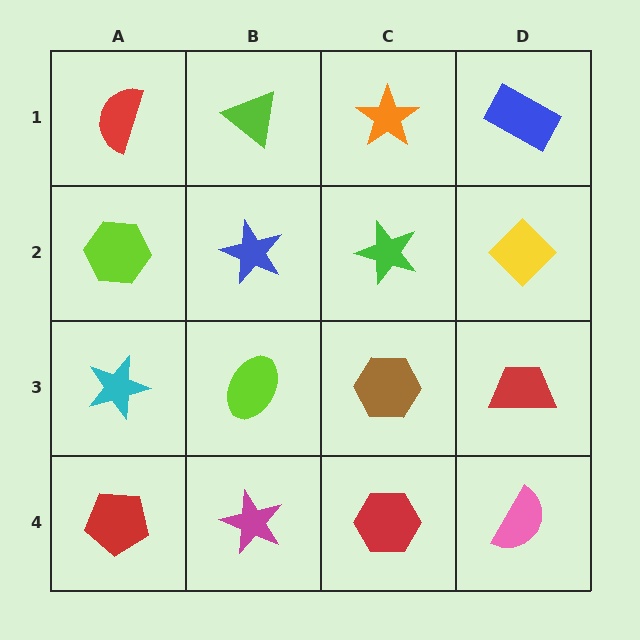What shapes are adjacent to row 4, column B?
A lime ellipse (row 3, column B), a red pentagon (row 4, column A), a red hexagon (row 4, column C).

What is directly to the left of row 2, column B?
A lime hexagon.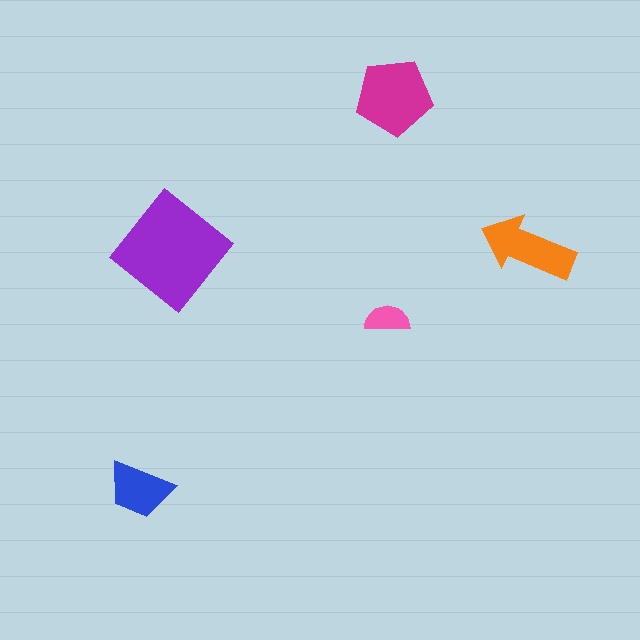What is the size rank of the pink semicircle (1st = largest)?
5th.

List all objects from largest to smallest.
The purple diamond, the magenta pentagon, the orange arrow, the blue trapezoid, the pink semicircle.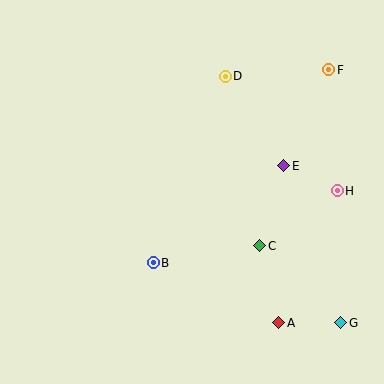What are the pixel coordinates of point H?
Point H is at (337, 191).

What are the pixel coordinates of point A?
Point A is at (279, 323).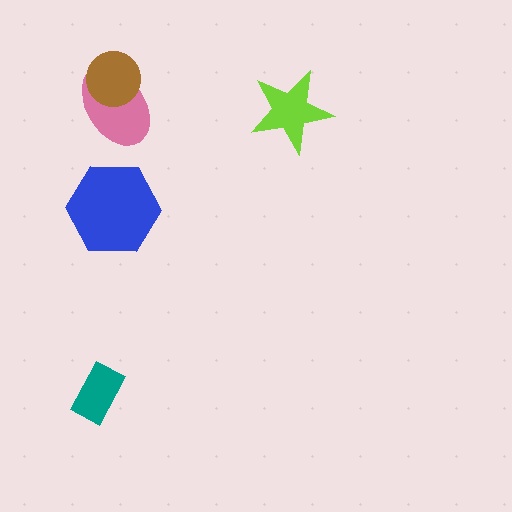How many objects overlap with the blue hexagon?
0 objects overlap with the blue hexagon.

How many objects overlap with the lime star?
0 objects overlap with the lime star.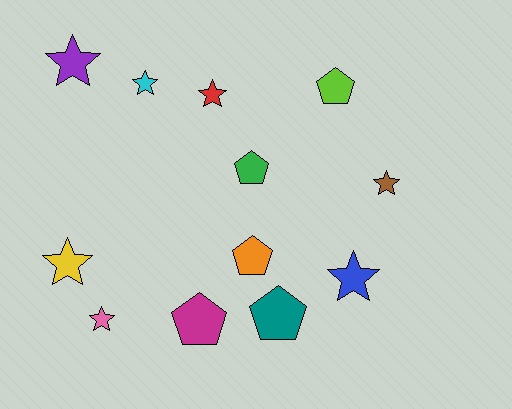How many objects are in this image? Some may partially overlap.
There are 12 objects.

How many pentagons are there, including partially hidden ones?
There are 5 pentagons.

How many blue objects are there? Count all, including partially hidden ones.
There is 1 blue object.